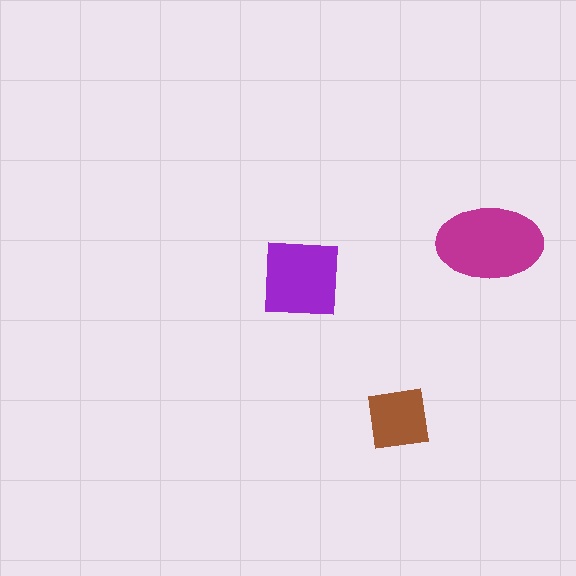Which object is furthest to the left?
The purple square is leftmost.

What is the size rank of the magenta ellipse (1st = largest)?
1st.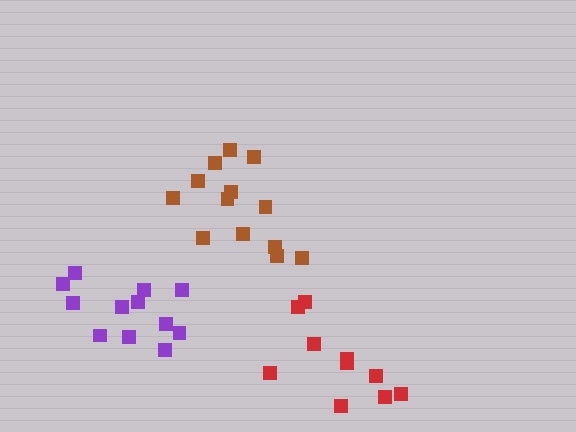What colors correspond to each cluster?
The clusters are colored: brown, purple, red.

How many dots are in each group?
Group 1: 13 dots, Group 2: 12 dots, Group 3: 10 dots (35 total).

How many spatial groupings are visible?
There are 3 spatial groupings.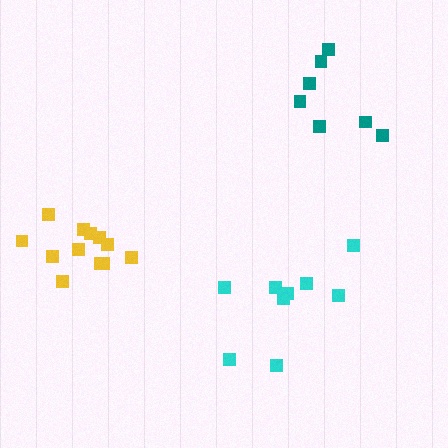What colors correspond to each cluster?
The clusters are colored: yellow, teal, cyan.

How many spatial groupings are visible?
There are 3 spatial groupings.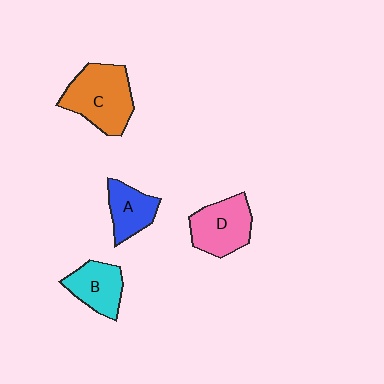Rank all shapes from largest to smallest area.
From largest to smallest: C (orange), D (pink), B (cyan), A (blue).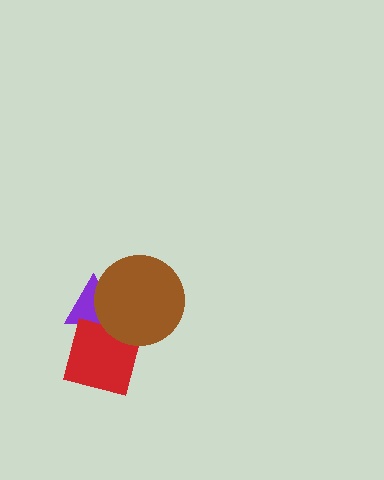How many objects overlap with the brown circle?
2 objects overlap with the brown circle.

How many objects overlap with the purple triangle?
2 objects overlap with the purple triangle.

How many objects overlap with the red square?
2 objects overlap with the red square.